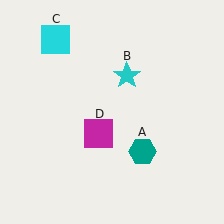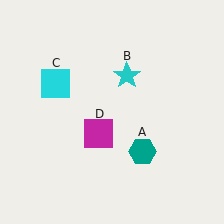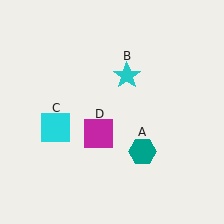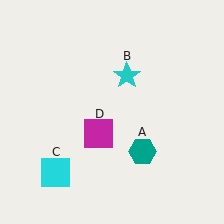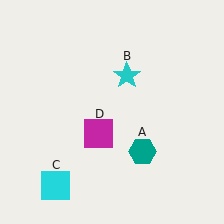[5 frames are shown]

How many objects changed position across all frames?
1 object changed position: cyan square (object C).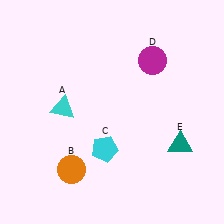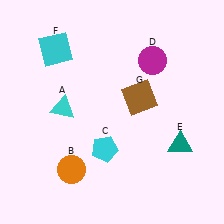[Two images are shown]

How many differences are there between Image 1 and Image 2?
There are 2 differences between the two images.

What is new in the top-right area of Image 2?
A brown square (G) was added in the top-right area of Image 2.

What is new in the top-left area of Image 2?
A cyan square (F) was added in the top-left area of Image 2.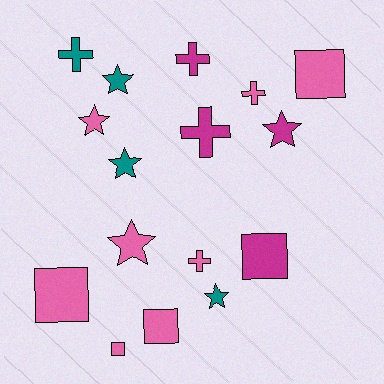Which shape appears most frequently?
Star, with 6 objects.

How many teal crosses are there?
There is 1 teal cross.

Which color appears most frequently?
Pink, with 8 objects.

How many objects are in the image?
There are 16 objects.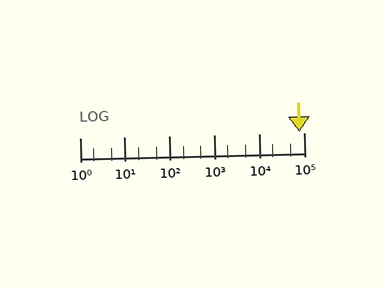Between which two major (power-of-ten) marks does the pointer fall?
The pointer is between 10000 and 100000.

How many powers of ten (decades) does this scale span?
The scale spans 5 decades, from 1 to 100000.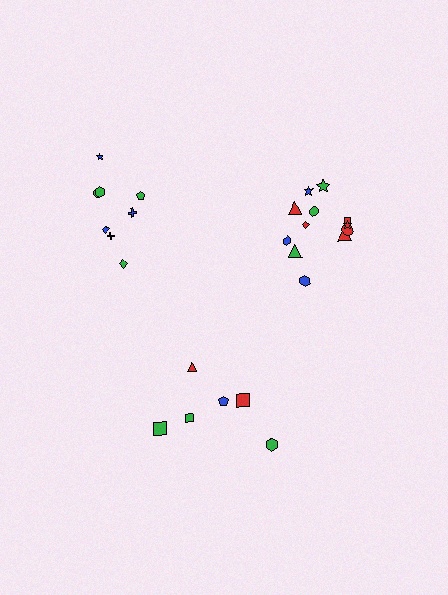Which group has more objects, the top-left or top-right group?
The top-right group.